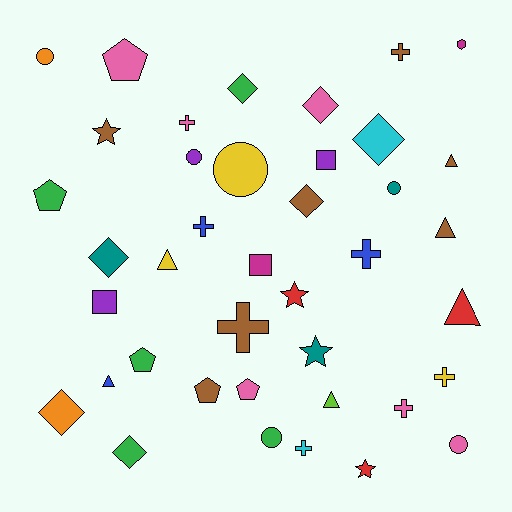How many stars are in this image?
There are 4 stars.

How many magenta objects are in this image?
There are 2 magenta objects.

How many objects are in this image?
There are 40 objects.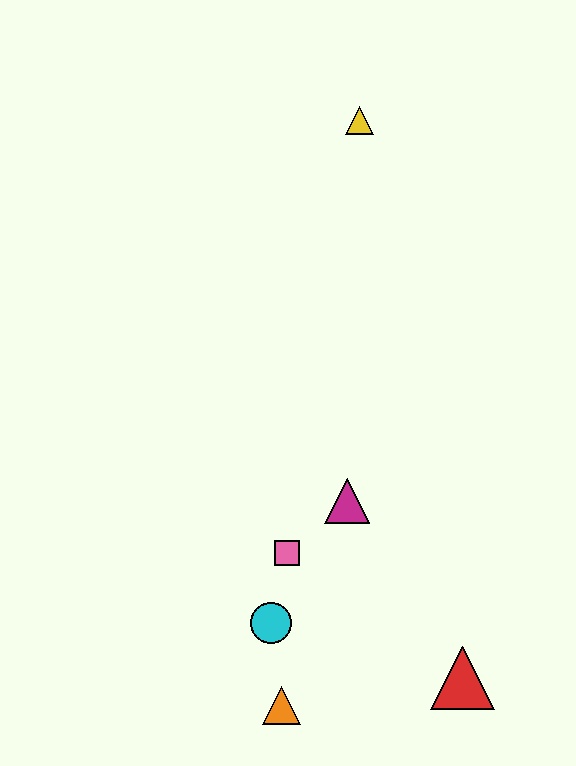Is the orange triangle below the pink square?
Yes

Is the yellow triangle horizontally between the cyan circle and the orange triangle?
No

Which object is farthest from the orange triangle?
The yellow triangle is farthest from the orange triangle.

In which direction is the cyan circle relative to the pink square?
The cyan circle is below the pink square.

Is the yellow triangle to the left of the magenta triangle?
No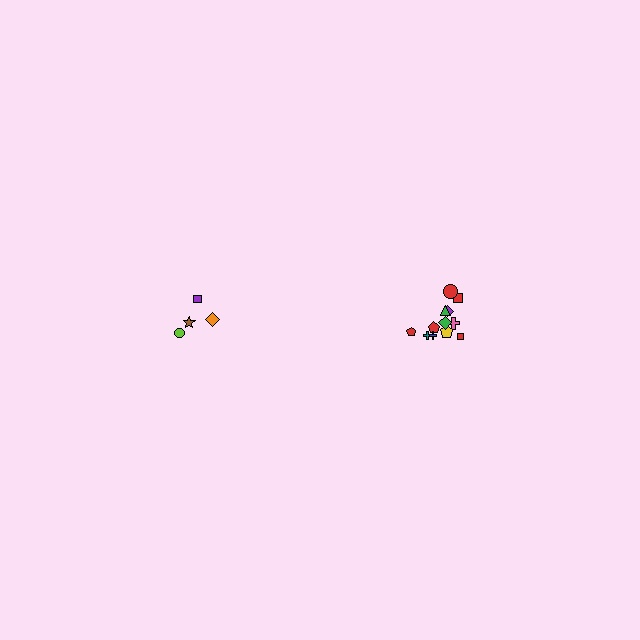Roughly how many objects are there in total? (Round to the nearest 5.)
Roughly 15 objects in total.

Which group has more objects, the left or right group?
The right group.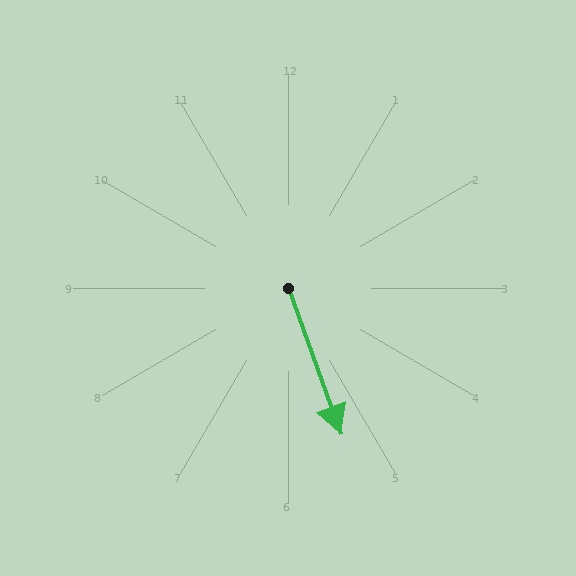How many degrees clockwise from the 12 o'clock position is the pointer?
Approximately 160 degrees.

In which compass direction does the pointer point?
South.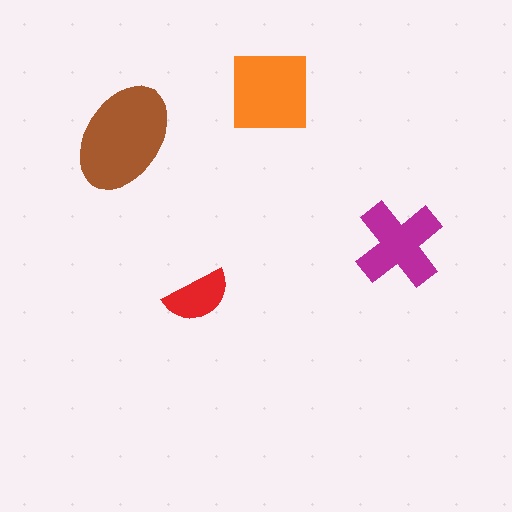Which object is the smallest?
The red semicircle.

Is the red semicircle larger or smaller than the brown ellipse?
Smaller.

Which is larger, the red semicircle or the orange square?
The orange square.